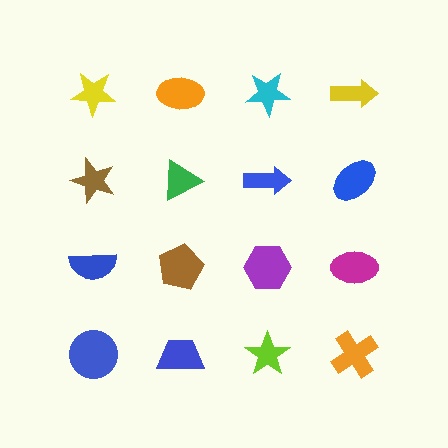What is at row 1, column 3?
A cyan star.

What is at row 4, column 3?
A lime star.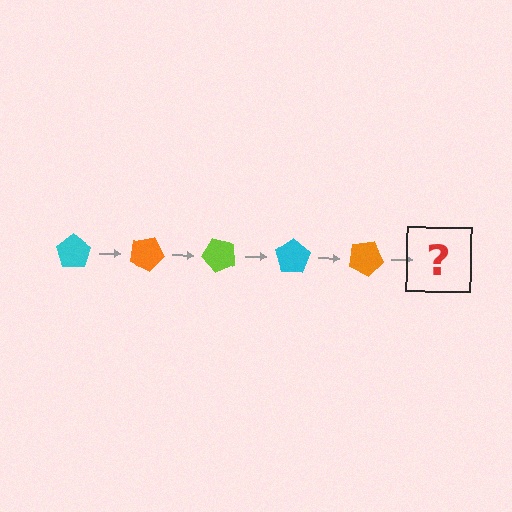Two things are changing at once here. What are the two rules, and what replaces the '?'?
The two rules are that it rotates 25 degrees each step and the color cycles through cyan, orange, and lime. The '?' should be a lime pentagon, rotated 125 degrees from the start.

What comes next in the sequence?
The next element should be a lime pentagon, rotated 125 degrees from the start.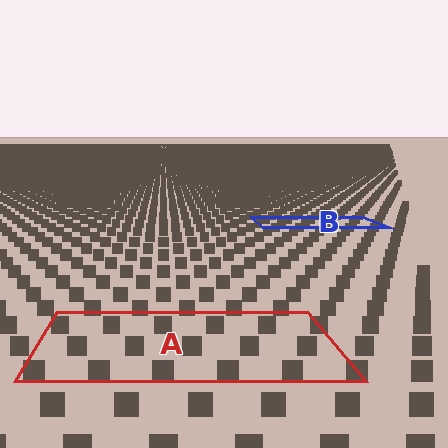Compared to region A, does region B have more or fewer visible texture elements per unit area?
Region B has more texture elements per unit area — they are packed more densely because it is farther away.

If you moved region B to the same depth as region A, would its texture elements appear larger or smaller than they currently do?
They would appear larger. At a closer depth, the same texture elements are projected at a bigger on-screen size.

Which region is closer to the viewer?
Region A is closer. The texture elements there are larger and more spread out.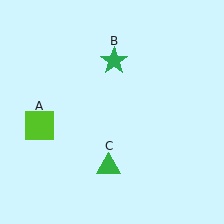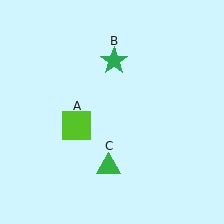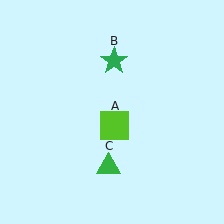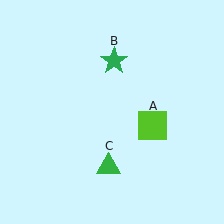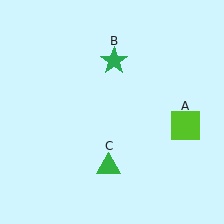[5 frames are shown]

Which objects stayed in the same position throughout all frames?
Green star (object B) and green triangle (object C) remained stationary.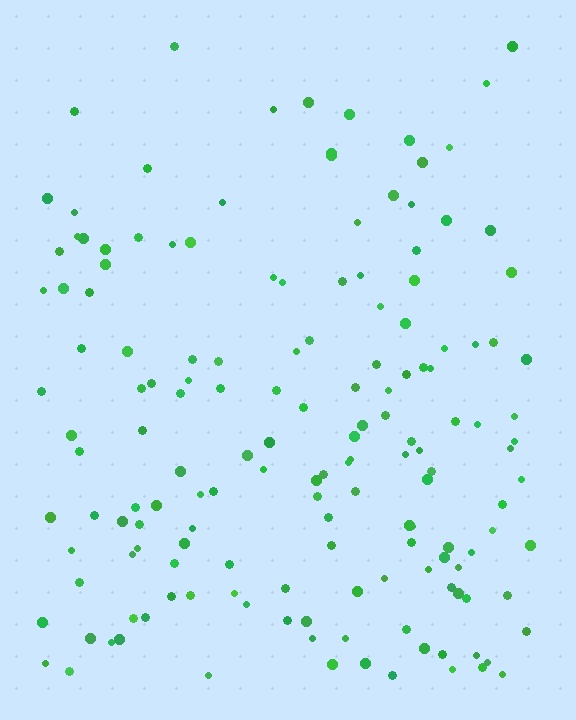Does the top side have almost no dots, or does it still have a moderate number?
Still a moderate number, just noticeably fewer than the bottom.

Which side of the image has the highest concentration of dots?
The bottom.